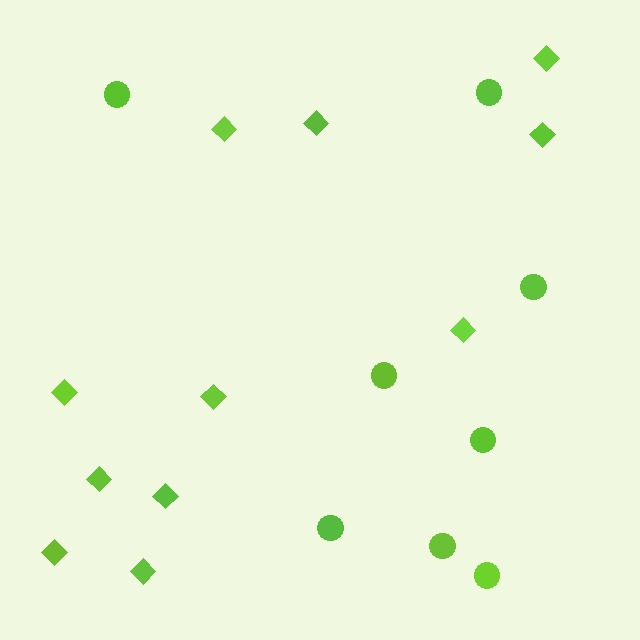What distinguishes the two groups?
There are 2 groups: one group of diamonds (11) and one group of circles (8).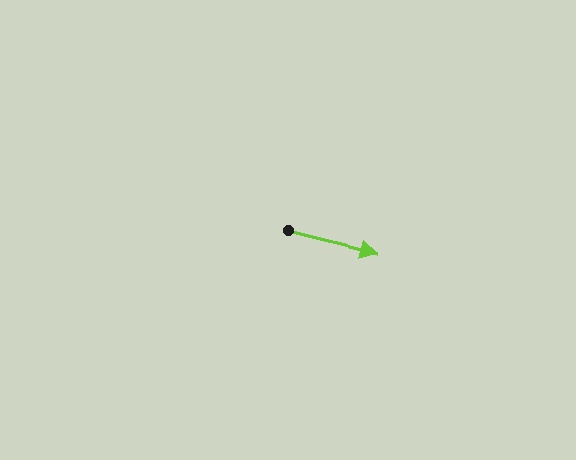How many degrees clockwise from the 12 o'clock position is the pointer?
Approximately 104 degrees.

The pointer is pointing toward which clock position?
Roughly 3 o'clock.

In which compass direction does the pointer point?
East.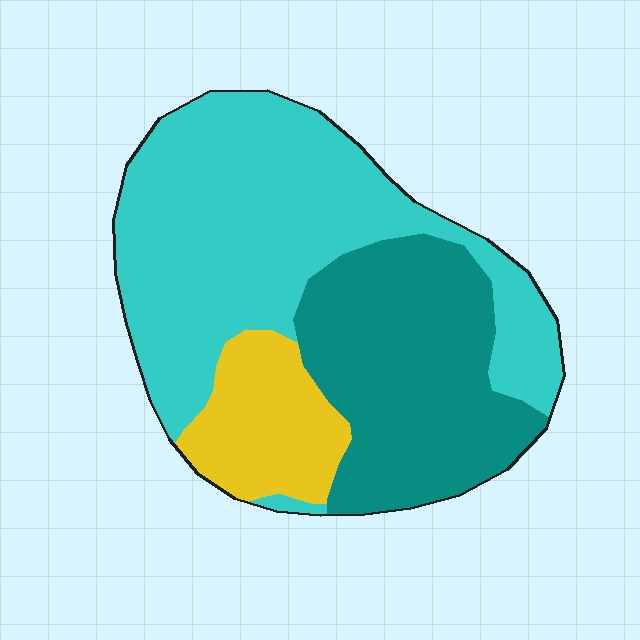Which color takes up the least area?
Yellow, at roughly 15%.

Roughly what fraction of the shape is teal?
Teal covers 34% of the shape.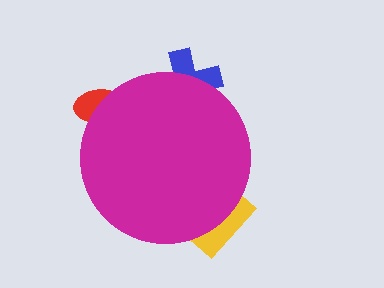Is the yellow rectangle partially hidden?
Yes, the yellow rectangle is partially hidden behind the magenta circle.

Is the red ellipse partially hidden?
Yes, the red ellipse is partially hidden behind the magenta circle.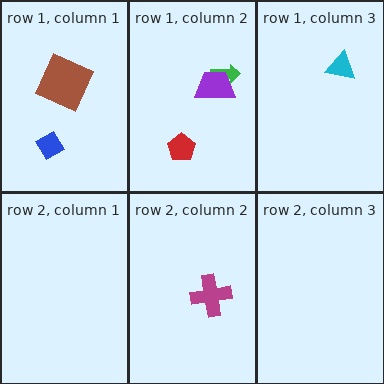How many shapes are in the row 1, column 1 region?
2.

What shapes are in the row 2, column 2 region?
The magenta cross.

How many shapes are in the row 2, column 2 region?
1.